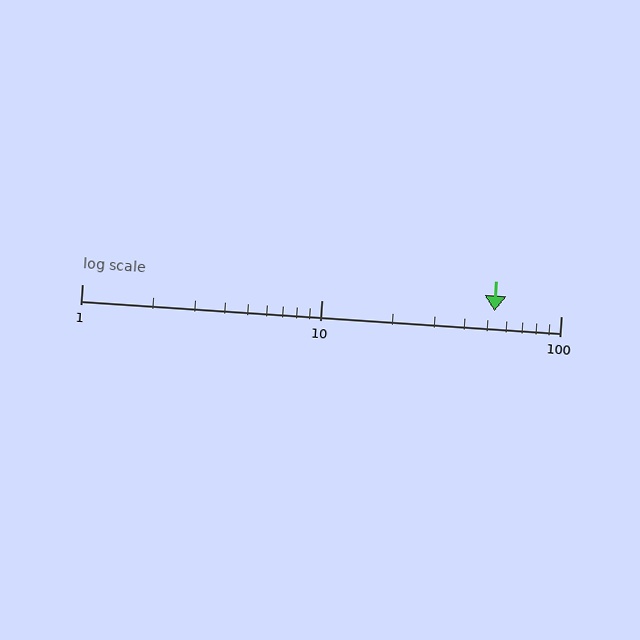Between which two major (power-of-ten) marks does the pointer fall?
The pointer is between 10 and 100.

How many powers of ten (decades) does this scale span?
The scale spans 2 decades, from 1 to 100.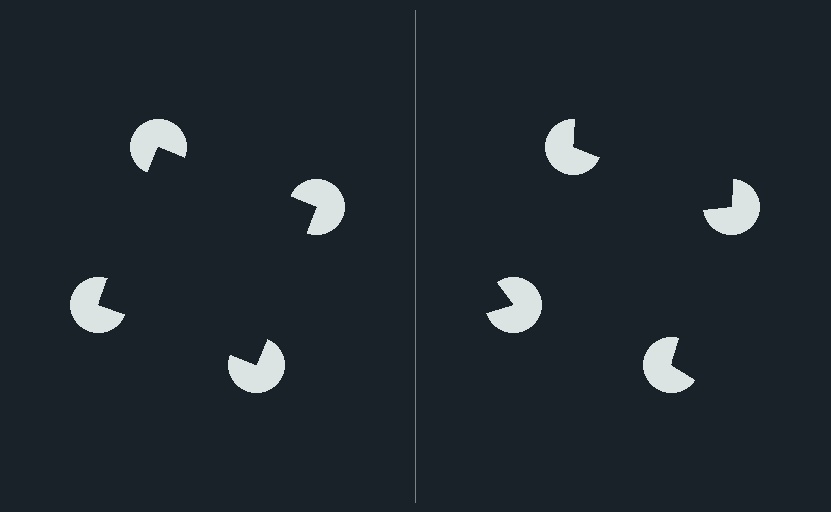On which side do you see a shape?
An illusory square appears on the left side. On the right side the wedge cuts are rotated, so no coherent shape forms.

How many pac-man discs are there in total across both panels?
8 — 4 on each side.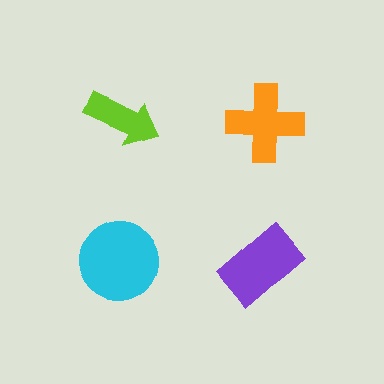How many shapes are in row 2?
2 shapes.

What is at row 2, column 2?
A purple rectangle.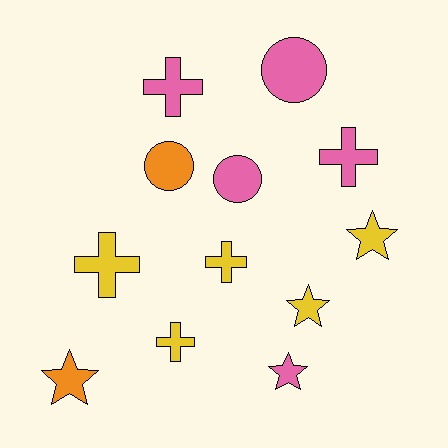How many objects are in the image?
There are 12 objects.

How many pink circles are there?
There are 2 pink circles.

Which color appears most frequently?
Pink, with 5 objects.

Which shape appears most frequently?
Cross, with 5 objects.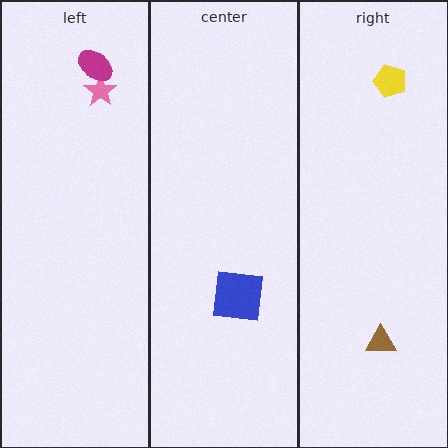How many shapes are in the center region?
1.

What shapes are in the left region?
The pink star, the magenta ellipse.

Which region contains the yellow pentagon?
The right region.